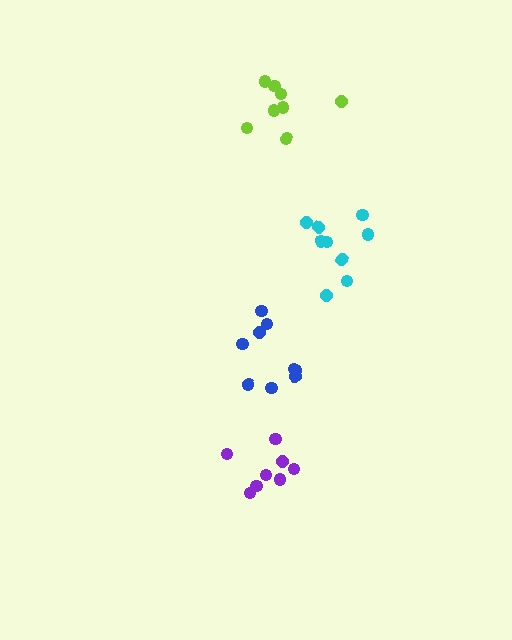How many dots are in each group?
Group 1: 8 dots, Group 2: 9 dots, Group 3: 9 dots, Group 4: 8 dots (34 total).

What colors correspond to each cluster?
The clusters are colored: lime, cyan, blue, purple.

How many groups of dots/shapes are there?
There are 4 groups.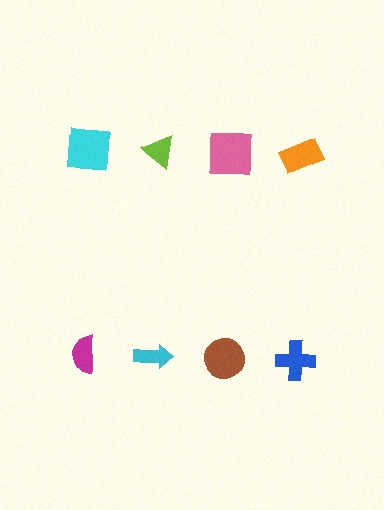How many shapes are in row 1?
4 shapes.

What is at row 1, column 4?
An orange rectangle.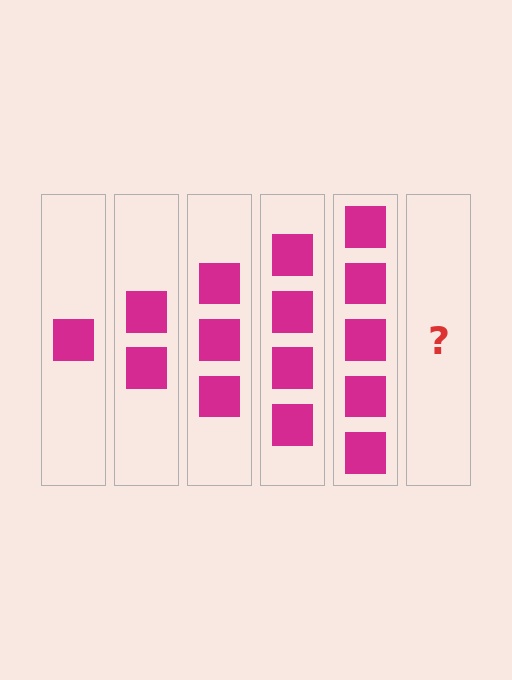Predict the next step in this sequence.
The next step is 6 squares.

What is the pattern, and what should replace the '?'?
The pattern is that each step adds one more square. The '?' should be 6 squares.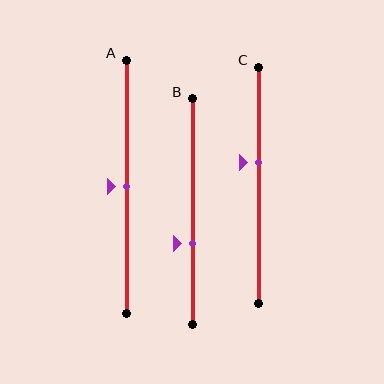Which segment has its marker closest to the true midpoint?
Segment A has its marker closest to the true midpoint.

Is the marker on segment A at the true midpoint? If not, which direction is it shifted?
Yes, the marker on segment A is at the true midpoint.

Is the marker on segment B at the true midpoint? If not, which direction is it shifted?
No, the marker on segment B is shifted downward by about 14% of the segment length.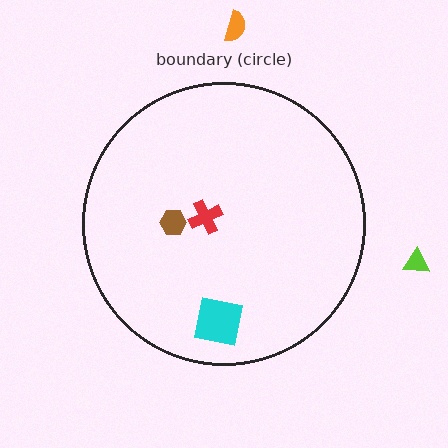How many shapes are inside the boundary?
3 inside, 2 outside.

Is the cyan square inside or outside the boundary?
Inside.